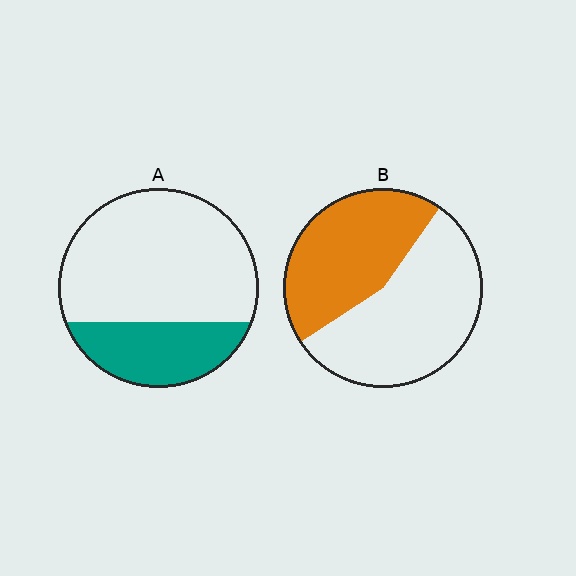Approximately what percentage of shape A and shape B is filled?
A is approximately 30% and B is approximately 45%.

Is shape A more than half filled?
No.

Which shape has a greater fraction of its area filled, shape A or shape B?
Shape B.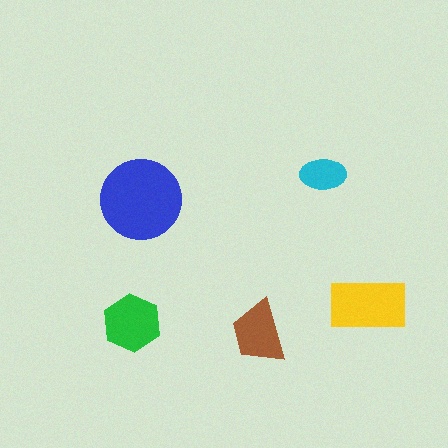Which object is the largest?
The blue circle.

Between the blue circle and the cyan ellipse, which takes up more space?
The blue circle.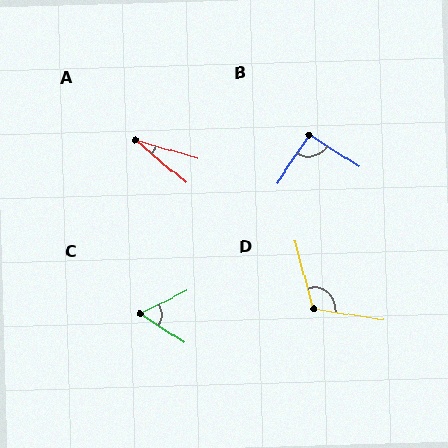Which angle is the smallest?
A, at approximately 24 degrees.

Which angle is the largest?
D, at approximately 114 degrees.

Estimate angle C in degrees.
Approximately 59 degrees.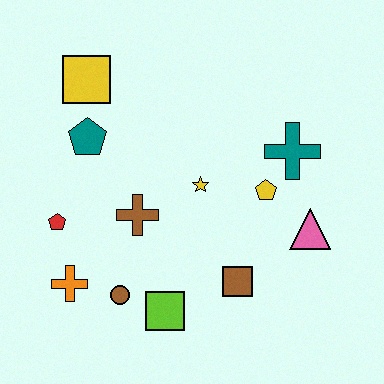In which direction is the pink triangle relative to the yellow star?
The pink triangle is to the right of the yellow star.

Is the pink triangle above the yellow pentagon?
No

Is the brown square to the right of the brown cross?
Yes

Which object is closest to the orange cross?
The brown circle is closest to the orange cross.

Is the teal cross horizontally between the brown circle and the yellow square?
No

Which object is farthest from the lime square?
The yellow square is farthest from the lime square.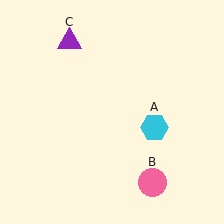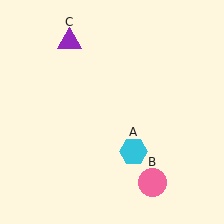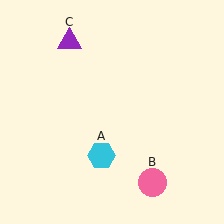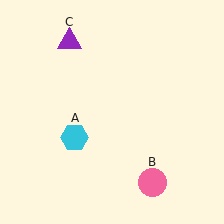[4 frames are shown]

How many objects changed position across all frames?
1 object changed position: cyan hexagon (object A).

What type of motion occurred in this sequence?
The cyan hexagon (object A) rotated clockwise around the center of the scene.